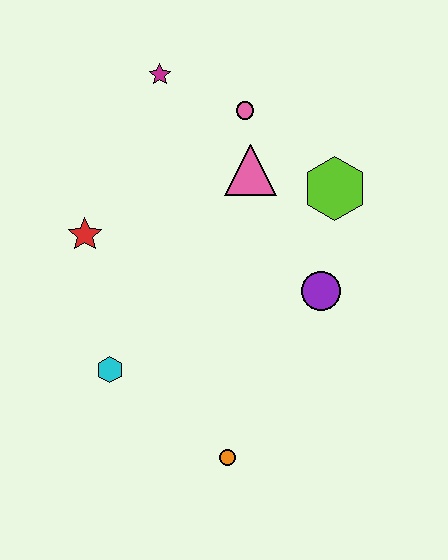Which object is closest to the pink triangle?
The pink circle is closest to the pink triangle.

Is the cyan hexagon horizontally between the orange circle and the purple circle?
No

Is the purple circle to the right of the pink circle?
Yes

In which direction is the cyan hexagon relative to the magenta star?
The cyan hexagon is below the magenta star.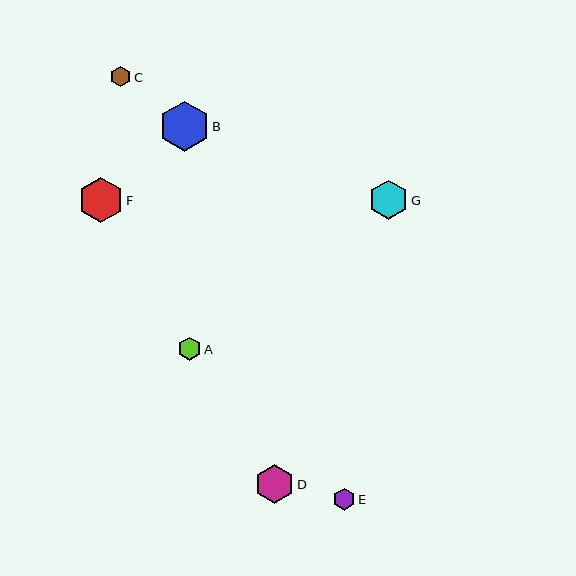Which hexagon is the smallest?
Hexagon C is the smallest with a size of approximately 20 pixels.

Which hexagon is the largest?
Hexagon B is the largest with a size of approximately 50 pixels.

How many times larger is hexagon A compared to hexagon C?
Hexagon A is approximately 1.1 times the size of hexagon C.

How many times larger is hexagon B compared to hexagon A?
Hexagon B is approximately 2.2 times the size of hexagon A.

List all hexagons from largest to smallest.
From largest to smallest: B, F, G, D, A, E, C.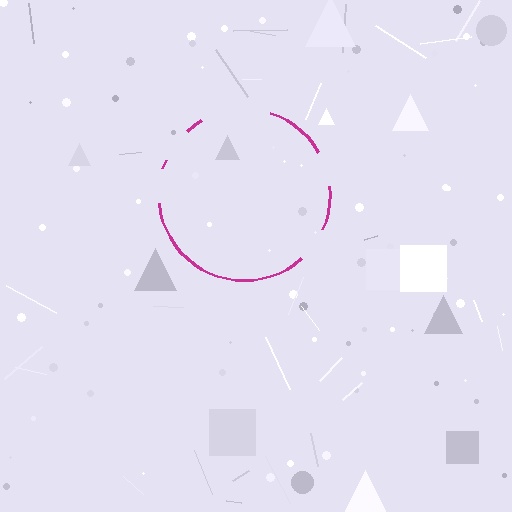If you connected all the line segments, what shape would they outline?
They would outline a circle.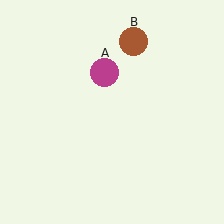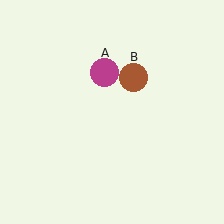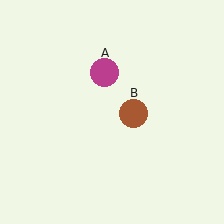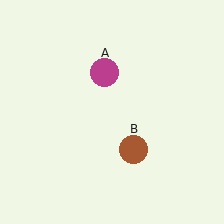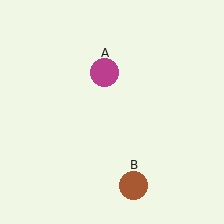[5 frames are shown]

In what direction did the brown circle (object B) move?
The brown circle (object B) moved down.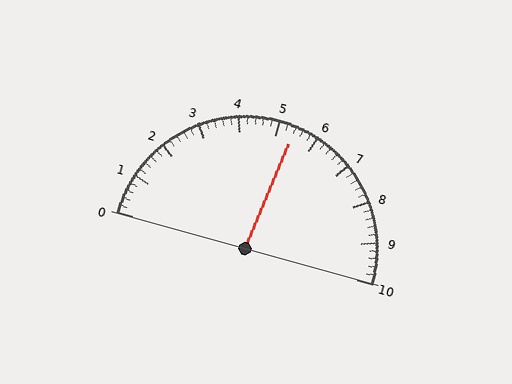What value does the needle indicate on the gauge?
The needle indicates approximately 5.4.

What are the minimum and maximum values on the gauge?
The gauge ranges from 0 to 10.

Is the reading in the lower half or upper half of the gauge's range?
The reading is in the upper half of the range (0 to 10).